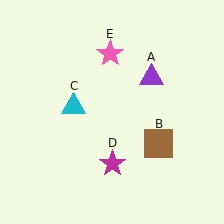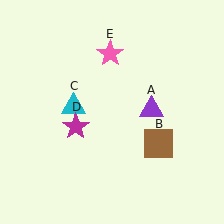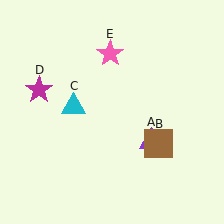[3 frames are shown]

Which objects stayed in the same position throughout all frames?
Brown square (object B) and cyan triangle (object C) and pink star (object E) remained stationary.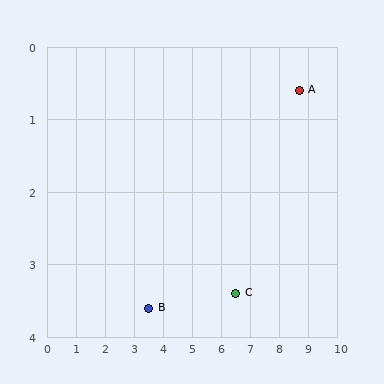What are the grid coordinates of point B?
Point B is at approximately (3.5, 3.6).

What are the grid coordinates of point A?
Point A is at approximately (8.7, 0.6).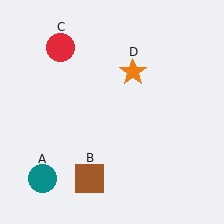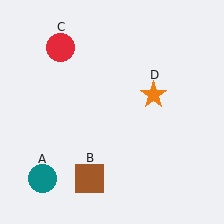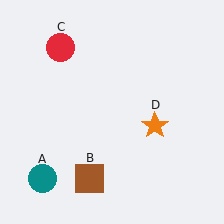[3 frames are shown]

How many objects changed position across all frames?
1 object changed position: orange star (object D).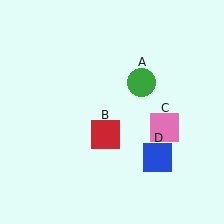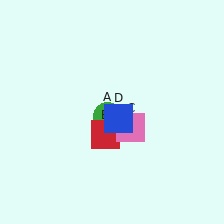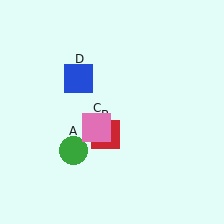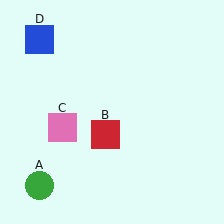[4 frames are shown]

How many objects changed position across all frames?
3 objects changed position: green circle (object A), pink square (object C), blue square (object D).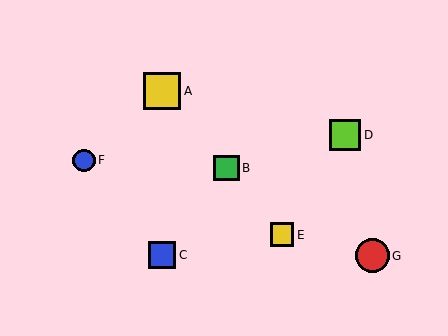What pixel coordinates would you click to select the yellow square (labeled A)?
Click at (162, 91) to select the yellow square A.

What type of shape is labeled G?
Shape G is a red circle.